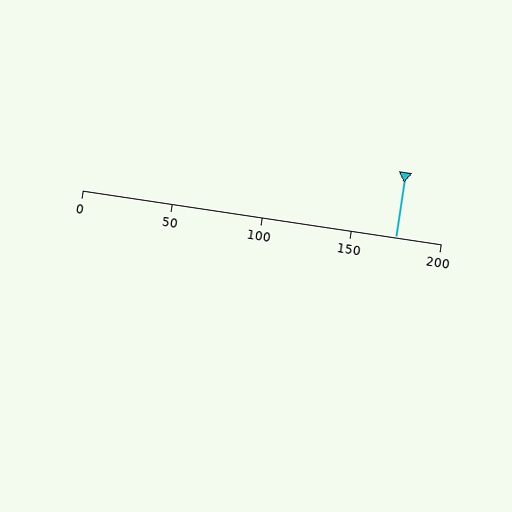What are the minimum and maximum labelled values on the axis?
The axis runs from 0 to 200.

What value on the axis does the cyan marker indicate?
The marker indicates approximately 175.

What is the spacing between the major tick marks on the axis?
The major ticks are spaced 50 apart.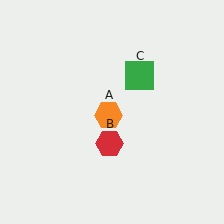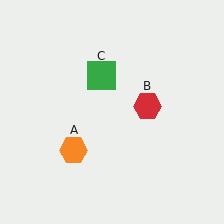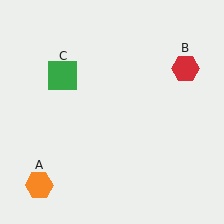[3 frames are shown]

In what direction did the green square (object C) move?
The green square (object C) moved left.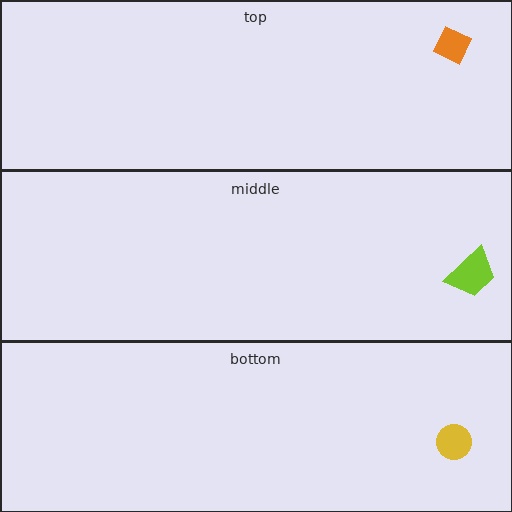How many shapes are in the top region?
1.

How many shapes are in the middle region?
1.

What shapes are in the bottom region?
The yellow circle.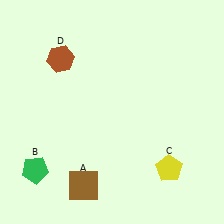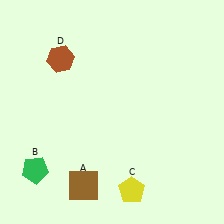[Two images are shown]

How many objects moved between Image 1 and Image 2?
1 object moved between the two images.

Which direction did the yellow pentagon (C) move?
The yellow pentagon (C) moved left.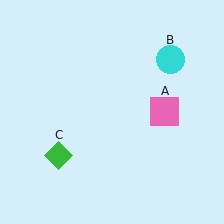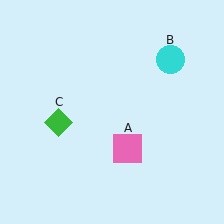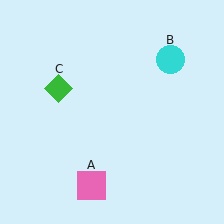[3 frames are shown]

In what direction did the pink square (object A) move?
The pink square (object A) moved down and to the left.